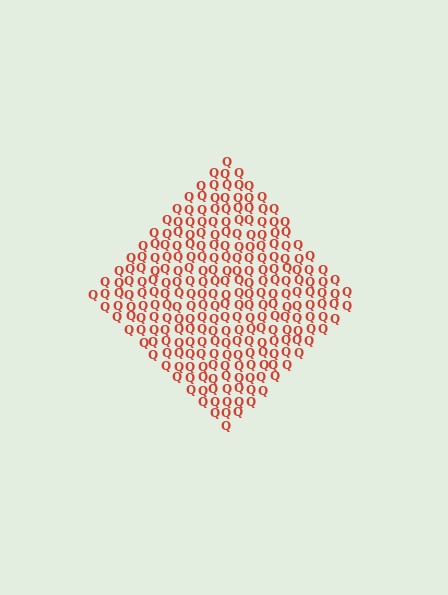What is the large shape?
The large shape is a diamond.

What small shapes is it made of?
It is made of small letter Q's.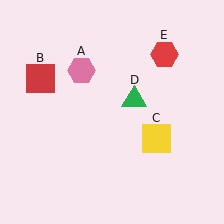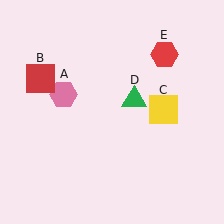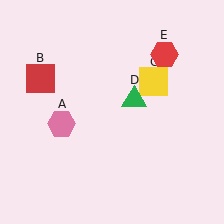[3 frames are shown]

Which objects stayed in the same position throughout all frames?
Red square (object B) and green triangle (object D) and red hexagon (object E) remained stationary.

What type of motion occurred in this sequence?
The pink hexagon (object A), yellow square (object C) rotated counterclockwise around the center of the scene.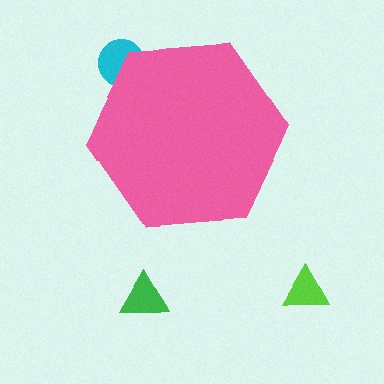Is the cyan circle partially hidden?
Yes, the cyan circle is partially hidden behind the pink hexagon.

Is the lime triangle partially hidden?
No, the lime triangle is fully visible.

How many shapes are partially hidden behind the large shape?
1 shape is partially hidden.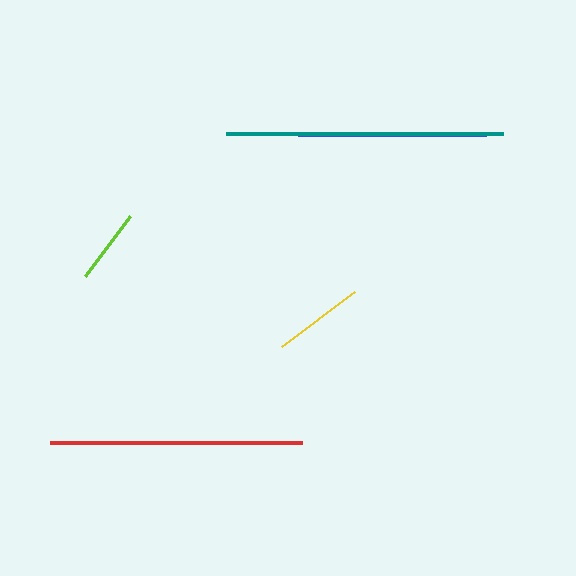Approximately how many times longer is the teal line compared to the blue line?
The teal line is approximately 1.5 times the length of the blue line.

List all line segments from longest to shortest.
From longest to shortest: teal, red, blue, yellow, lime.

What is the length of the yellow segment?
The yellow segment is approximately 91 pixels long.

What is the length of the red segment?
The red segment is approximately 252 pixels long.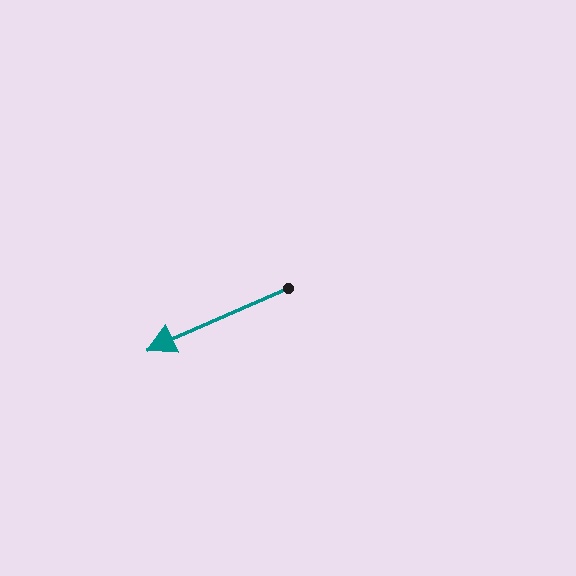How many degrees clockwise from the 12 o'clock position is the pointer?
Approximately 246 degrees.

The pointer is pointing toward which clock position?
Roughly 8 o'clock.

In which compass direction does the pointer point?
Southwest.